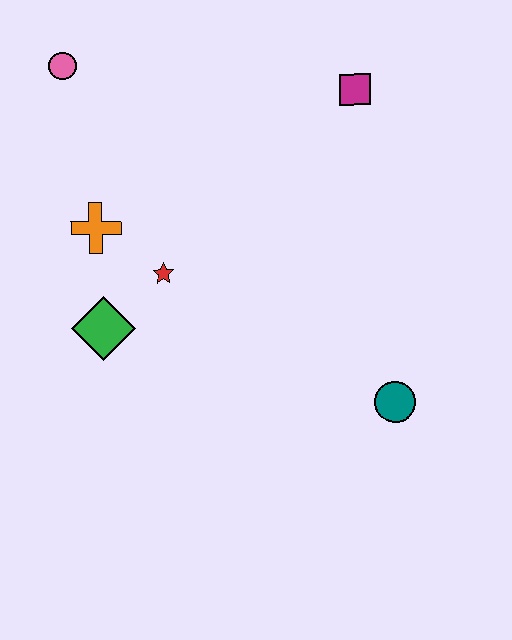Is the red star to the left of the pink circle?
No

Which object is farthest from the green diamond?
The magenta square is farthest from the green diamond.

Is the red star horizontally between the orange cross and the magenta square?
Yes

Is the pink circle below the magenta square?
No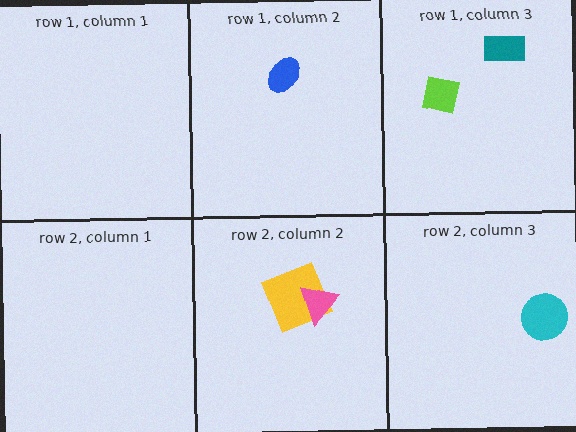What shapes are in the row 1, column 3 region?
The lime square, the teal rectangle.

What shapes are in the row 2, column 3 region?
The cyan circle.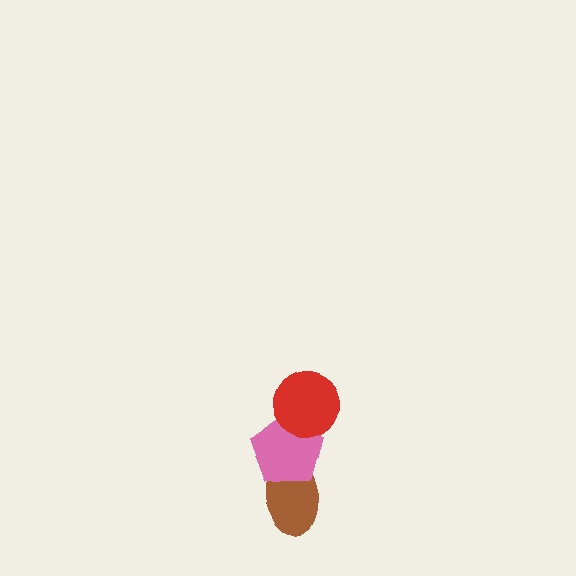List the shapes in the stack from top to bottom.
From top to bottom: the red circle, the pink pentagon, the brown ellipse.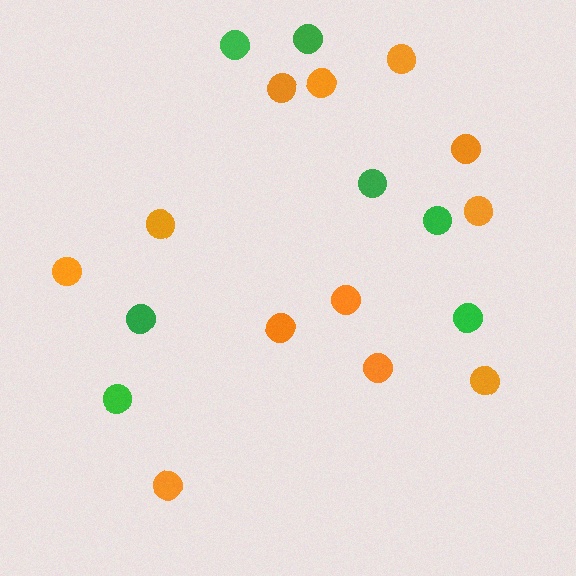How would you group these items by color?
There are 2 groups: one group of orange circles (12) and one group of green circles (7).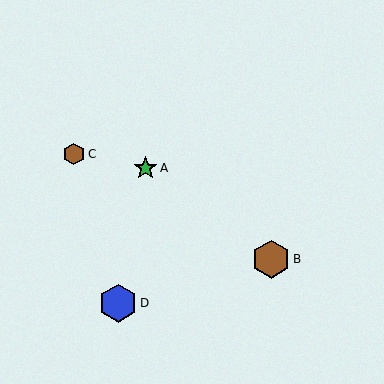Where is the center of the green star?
The center of the green star is at (145, 168).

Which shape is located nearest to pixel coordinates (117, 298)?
The blue hexagon (labeled D) at (118, 303) is nearest to that location.